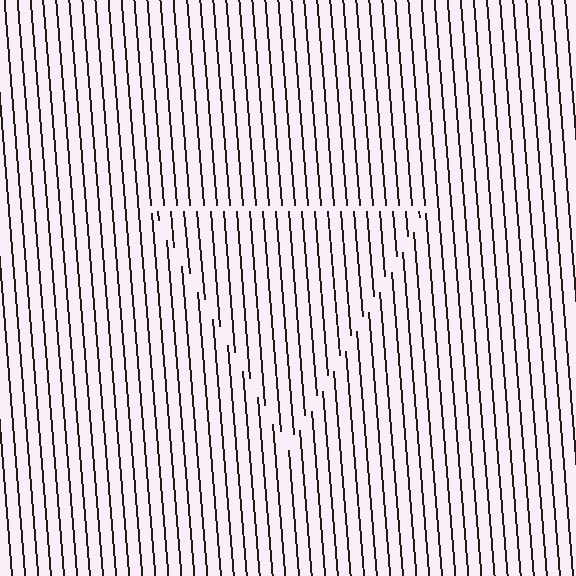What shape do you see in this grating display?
An illusory triangle. The interior of the shape contains the same grating, shifted by half a period — the contour is defined by the phase discontinuity where line-ends from the inner and outer gratings abut.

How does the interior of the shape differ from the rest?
The interior of the shape contains the same grating, shifted by half a period — the contour is defined by the phase discontinuity where line-ends from the inner and outer gratings abut.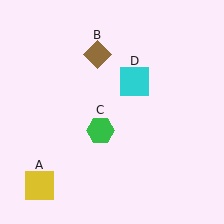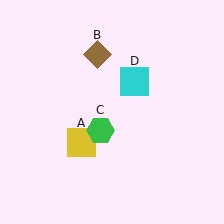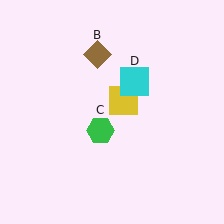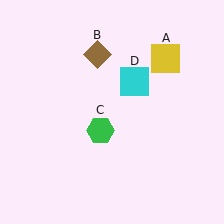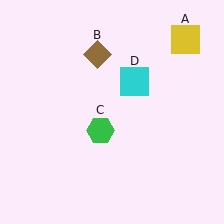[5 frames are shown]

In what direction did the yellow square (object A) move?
The yellow square (object A) moved up and to the right.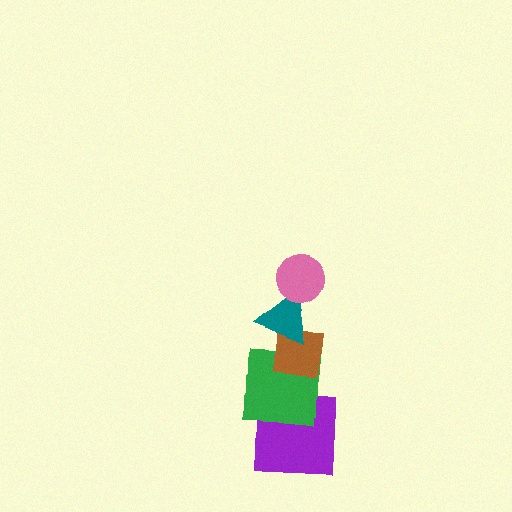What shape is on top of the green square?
The brown square is on top of the green square.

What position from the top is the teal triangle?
The teal triangle is 2nd from the top.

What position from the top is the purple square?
The purple square is 5th from the top.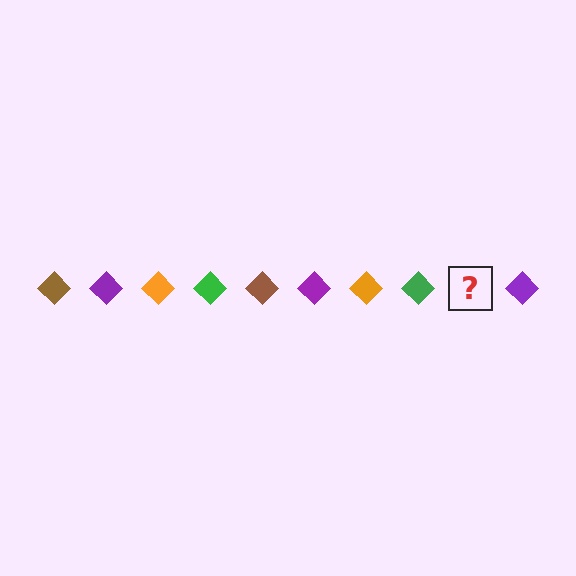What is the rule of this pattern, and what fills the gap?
The rule is that the pattern cycles through brown, purple, orange, green diamonds. The gap should be filled with a brown diamond.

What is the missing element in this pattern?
The missing element is a brown diamond.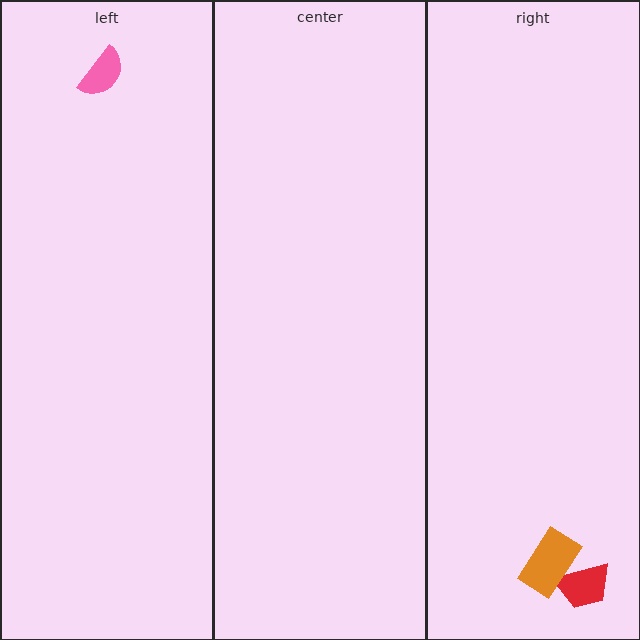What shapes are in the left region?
The pink semicircle.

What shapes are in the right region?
The red trapezoid, the orange rectangle.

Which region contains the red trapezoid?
The right region.